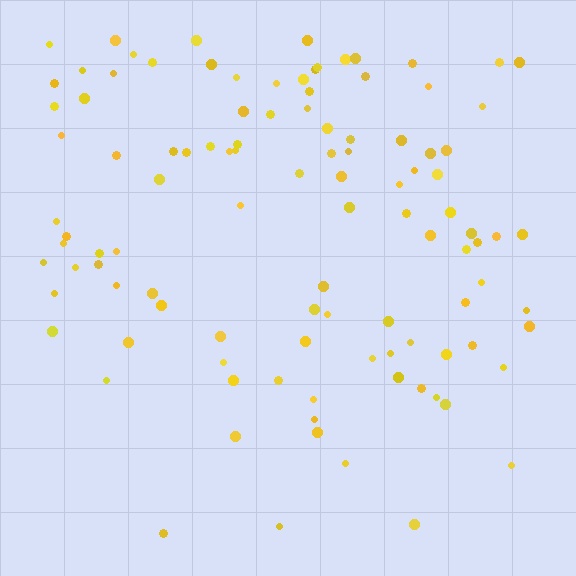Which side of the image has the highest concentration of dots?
The top.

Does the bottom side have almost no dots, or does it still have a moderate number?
Still a moderate number, just noticeably fewer than the top.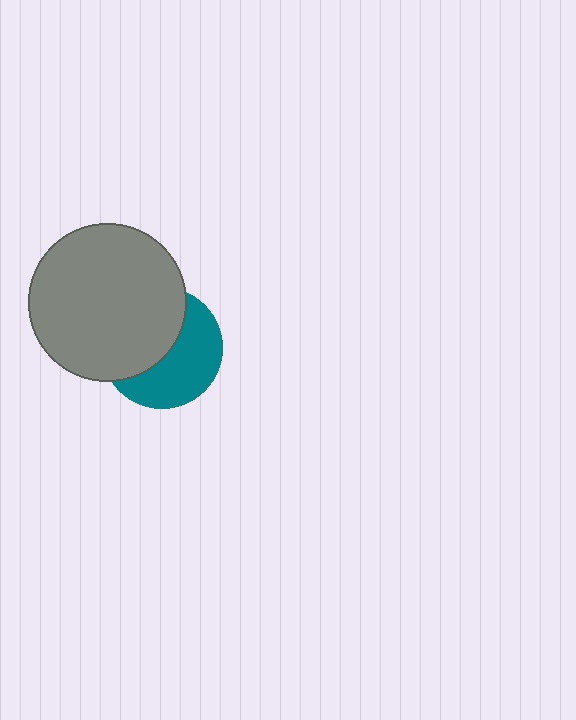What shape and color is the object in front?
The object in front is a gray circle.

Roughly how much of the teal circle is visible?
About half of it is visible (roughly 50%).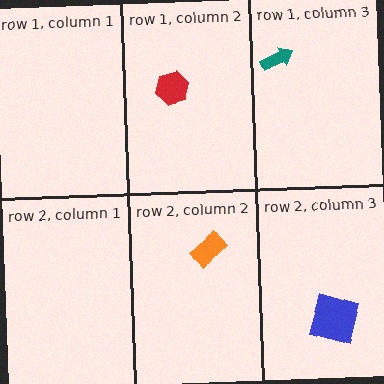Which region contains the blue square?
The row 2, column 3 region.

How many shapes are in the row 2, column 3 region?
1.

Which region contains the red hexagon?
The row 1, column 2 region.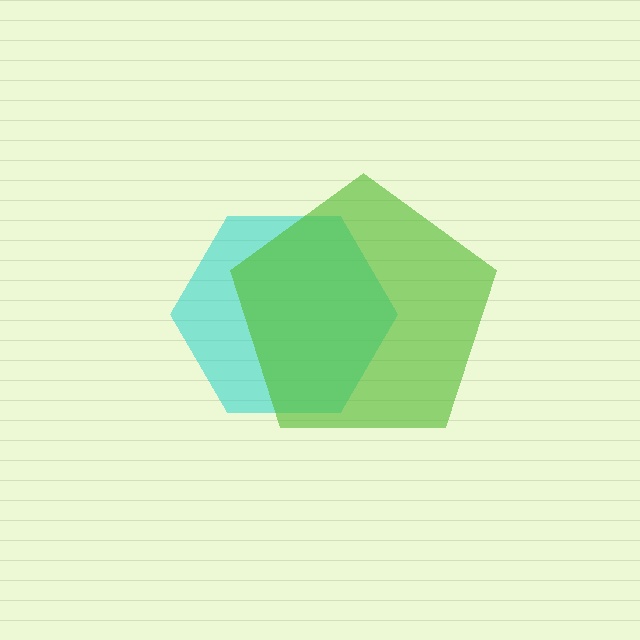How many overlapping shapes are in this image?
There are 2 overlapping shapes in the image.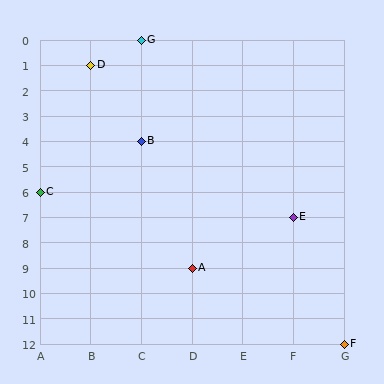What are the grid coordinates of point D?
Point D is at grid coordinates (B, 1).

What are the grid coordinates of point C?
Point C is at grid coordinates (A, 6).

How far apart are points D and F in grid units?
Points D and F are 5 columns and 11 rows apart (about 12.1 grid units diagonally).